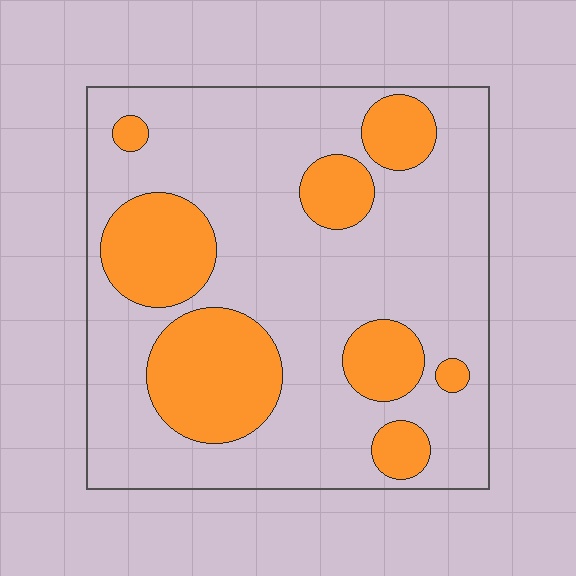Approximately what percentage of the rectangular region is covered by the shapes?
Approximately 25%.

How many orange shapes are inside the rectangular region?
8.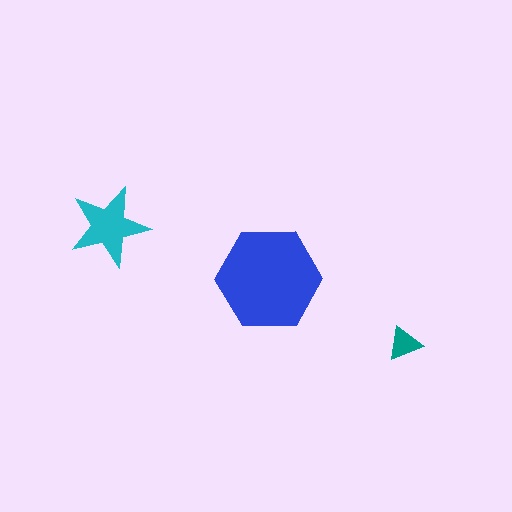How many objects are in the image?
There are 3 objects in the image.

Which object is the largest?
The blue hexagon.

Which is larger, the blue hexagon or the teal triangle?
The blue hexagon.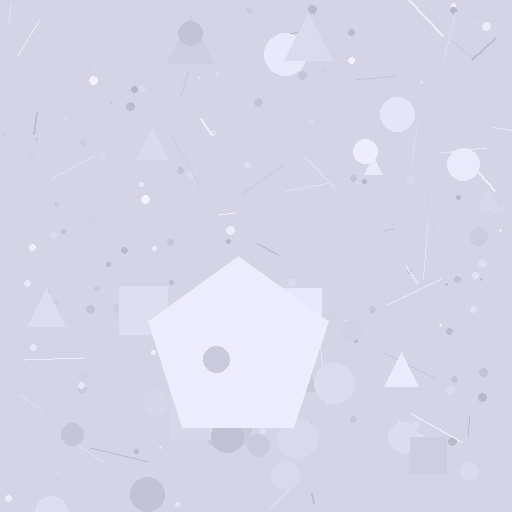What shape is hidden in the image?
A pentagon is hidden in the image.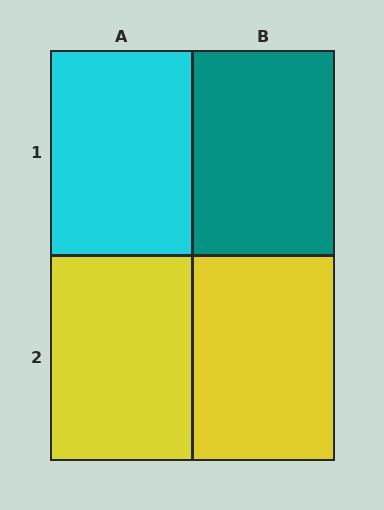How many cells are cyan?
1 cell is cyan.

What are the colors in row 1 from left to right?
Cyan, teal.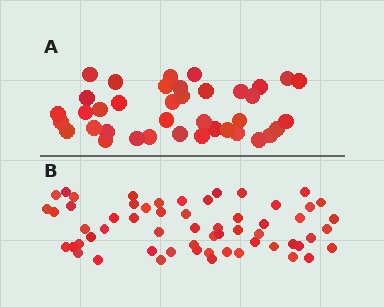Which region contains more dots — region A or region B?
Region B (the bottom region) has more dots.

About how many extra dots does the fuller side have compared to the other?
Region B has approximately 20 more dots than region A.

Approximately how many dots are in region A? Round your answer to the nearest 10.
About 40 dots. (The exact count is 38, which rounds to 40.)